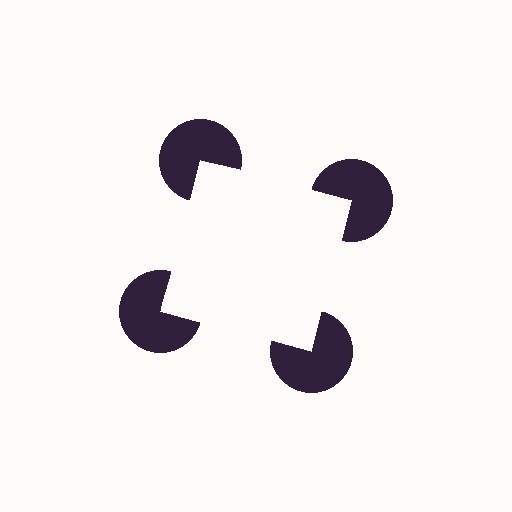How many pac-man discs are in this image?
There are 4 — one at each vertex of the illusory square.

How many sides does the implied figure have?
4 sides.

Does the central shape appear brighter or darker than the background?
It typically appears slightly brighter than the background, even though no actual brightness change is drawn.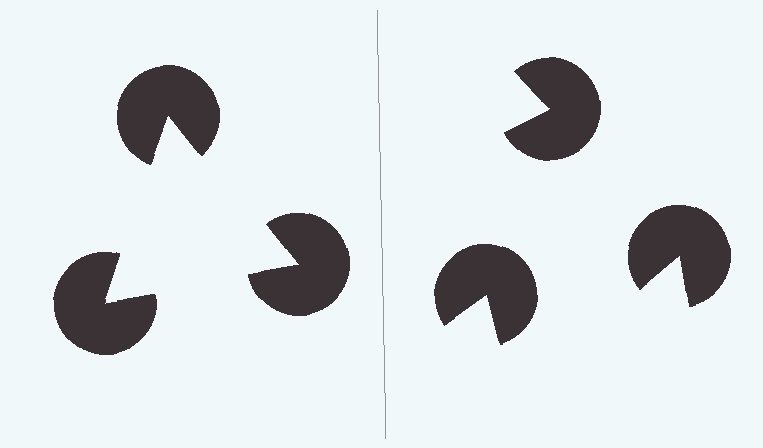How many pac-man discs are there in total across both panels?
6 — 3 on each side.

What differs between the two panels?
The pac-man discs are positioned identically on both sides; only the wedge orientations differ. On the left they align to a triangle; on the right they are misaligned.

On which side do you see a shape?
An illusory triangle appears on the left side. On the right side the wedge cuts are rotated, so no coherent shape forms.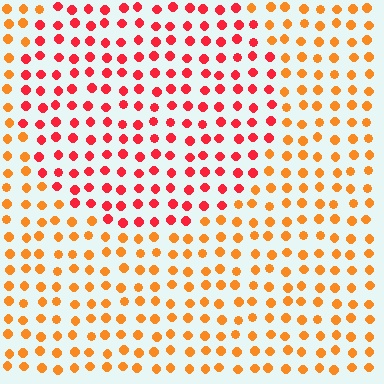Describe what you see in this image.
The image is filled with small orange elements in a uniform arrangement. A circle-shaped region is visible where the elements are tinted to a slightly different hue, forming a subtle color boundary.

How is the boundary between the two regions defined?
The boundary is defined purely by a slight shift in hue (about 36 degrees). Spacing, size, and orientation are identical on both sides.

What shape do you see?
I see a circle.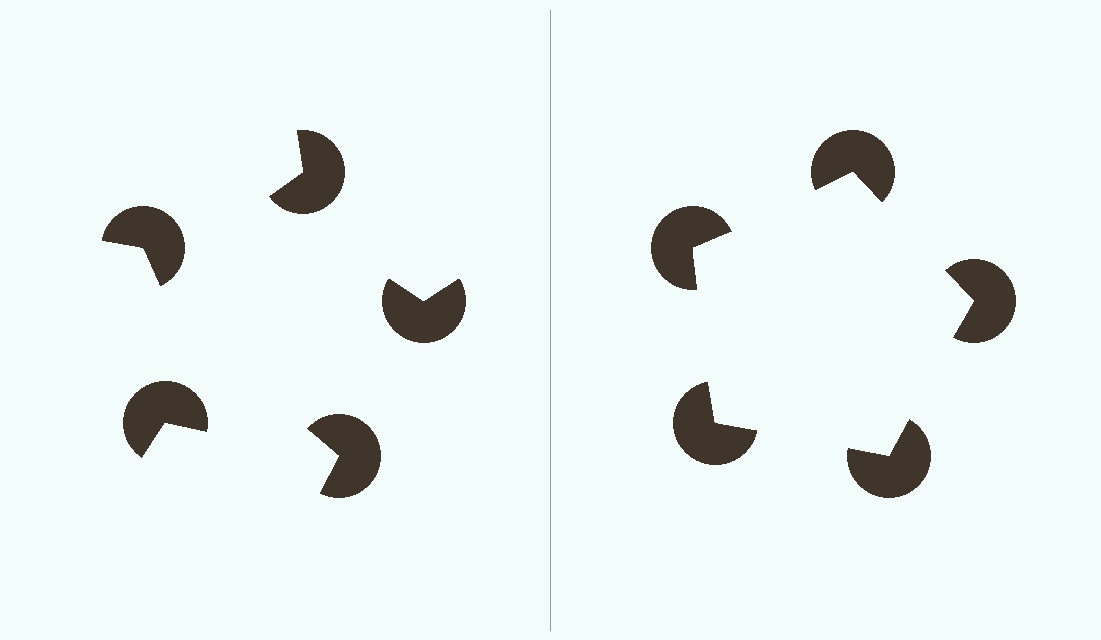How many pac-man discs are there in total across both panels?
10 — 5 on each side.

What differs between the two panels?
The pac-man discs are positioned identically on both sides; only the wedge orientations differ. On the right they align to a pentagon; on the left they are misaligned.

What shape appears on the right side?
An illusory pentagon.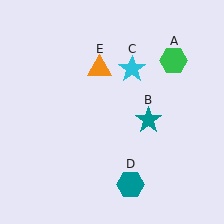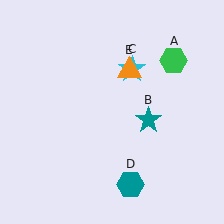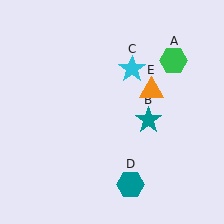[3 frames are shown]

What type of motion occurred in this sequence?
The orange triangle (object E) rotated clockwise around the center of the scene.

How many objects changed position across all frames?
1 object changed position: orange triangle (object E).